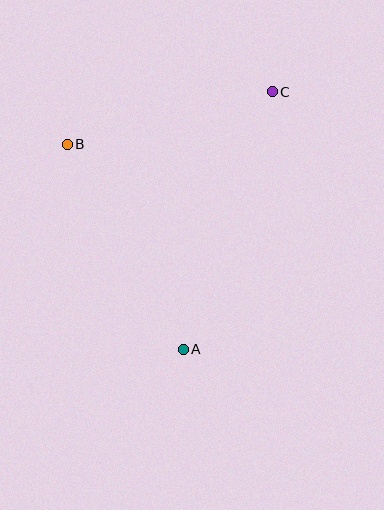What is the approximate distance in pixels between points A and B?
The distance between A and B is approximately 236 pixels.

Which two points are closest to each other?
Points B and C are closest to each other.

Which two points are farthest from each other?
Points A and C are farthest from each other.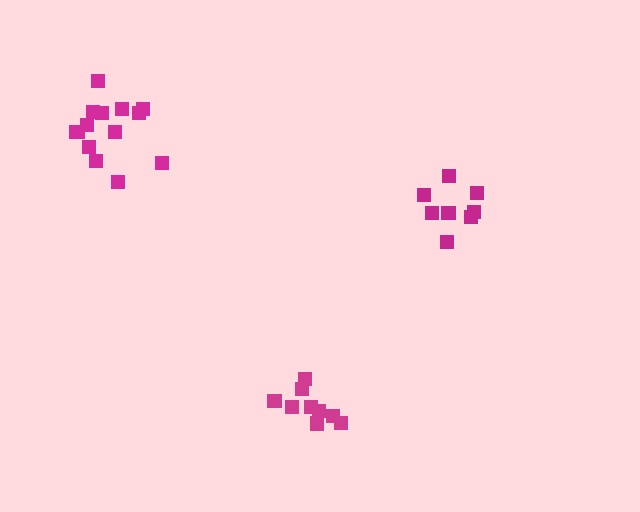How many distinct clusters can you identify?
There are 3 distinct clusters.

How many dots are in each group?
Group 1: 9 dots, Group 2: 14 dots, Group 3: 8 dots (31 total).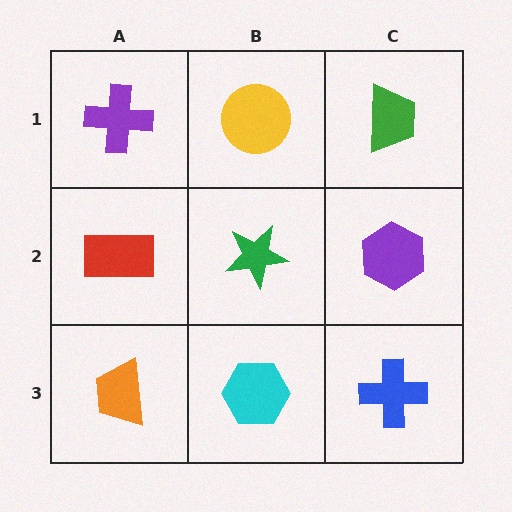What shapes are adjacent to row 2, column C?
A green trapezoid (row 1, column C), a blue cross (row 3, column C), a green star (row 2, column B).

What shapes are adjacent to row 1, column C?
A purple hexagon (row 2, column C), a yellow circle (row 1, column B).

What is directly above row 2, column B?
A yellow circle.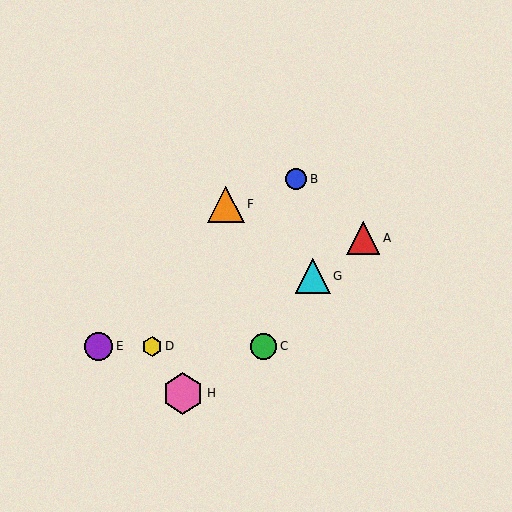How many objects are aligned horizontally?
3 objects (C, D, E) are aligned horizontally.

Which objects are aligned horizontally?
Objects C, D, E are aligned horizontally.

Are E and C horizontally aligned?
Yes, both are at y≈347.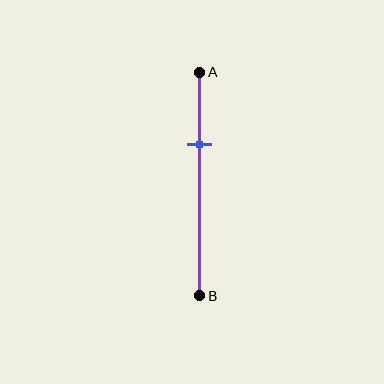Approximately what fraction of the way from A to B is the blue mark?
The blue mark is approximately 30% of the way from A to B.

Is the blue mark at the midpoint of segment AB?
No, the mark is at about 30% from A, not at the 50% midpoint.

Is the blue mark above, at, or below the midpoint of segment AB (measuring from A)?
The blue mark is above the midpoint of segment AB.